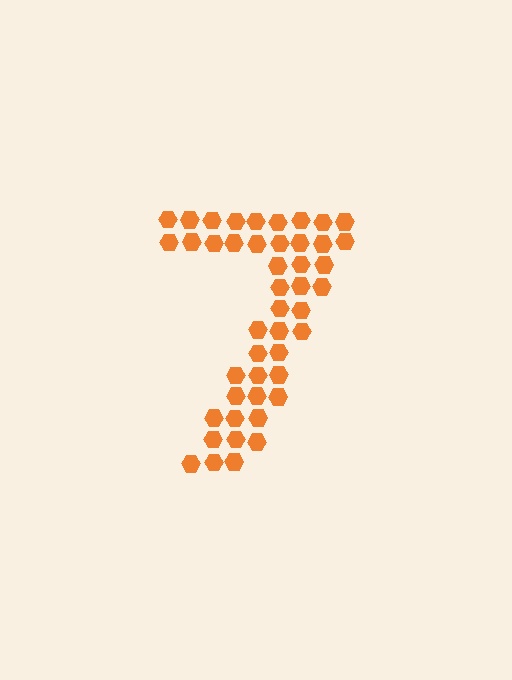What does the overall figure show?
The overall figure shows the digit 7.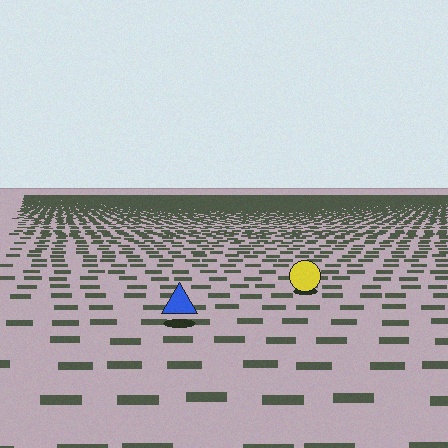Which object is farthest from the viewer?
The yellow circle is farthest from the viewer. It appears smaller and the ground texture around it is denser.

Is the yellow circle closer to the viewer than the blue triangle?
No. The blue triangle is closer — you can tell from the texture gradient: the ground texture is coarser near it.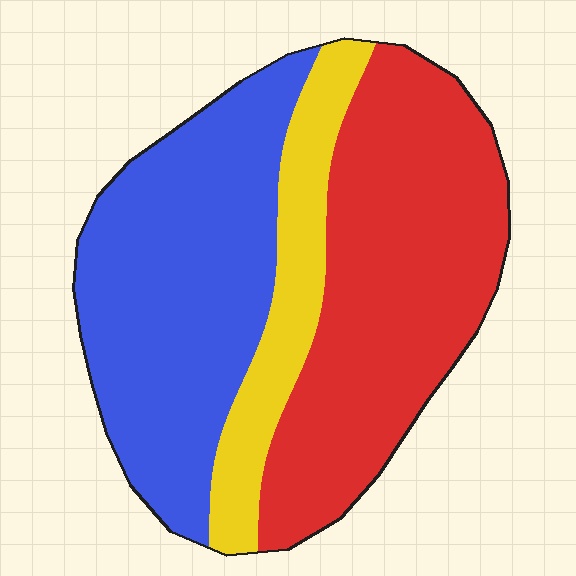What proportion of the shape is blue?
Blue takes up about two fifths (2/5) of the shape.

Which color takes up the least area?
Yellow, at roughly 15%.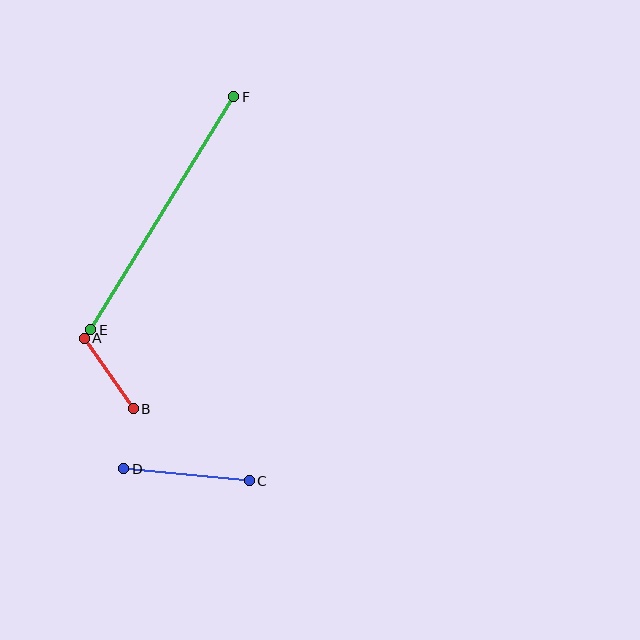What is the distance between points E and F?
The distance is approximately 273 pixels.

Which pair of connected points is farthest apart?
Points E and F are farthest apart.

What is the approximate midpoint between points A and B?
The midpoint is at approximately (109, 373) pixels.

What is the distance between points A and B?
The distance is approximately 86 pixels.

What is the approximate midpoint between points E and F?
The midpoint is at approximately (162, 213) pixels.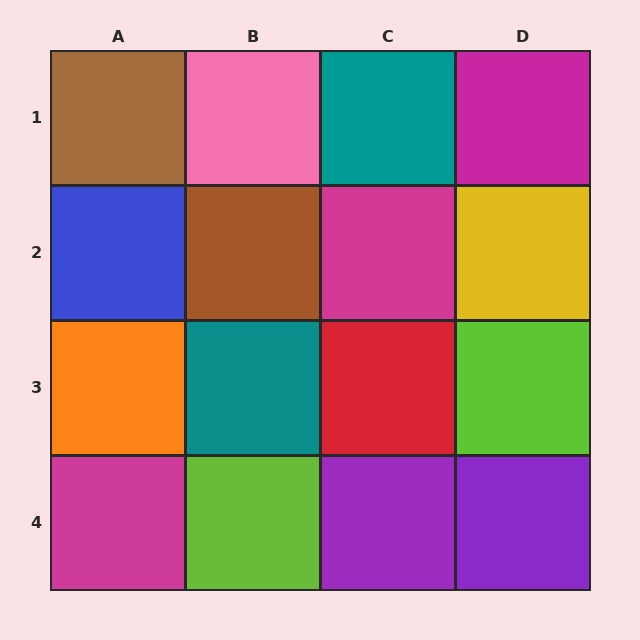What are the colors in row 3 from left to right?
Orange, teal, red, lime.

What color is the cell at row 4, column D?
Purple.